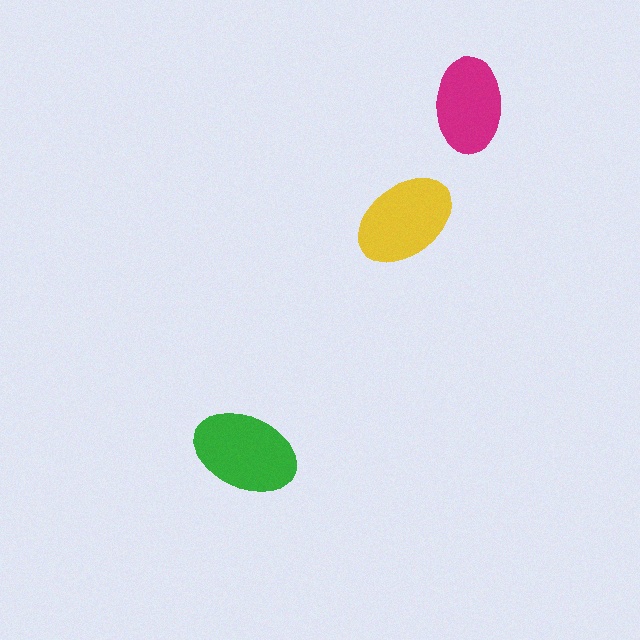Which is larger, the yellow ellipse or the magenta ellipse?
The yellow one.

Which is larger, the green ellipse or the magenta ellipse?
The green one.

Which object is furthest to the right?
The magenta ellipse is rightmost.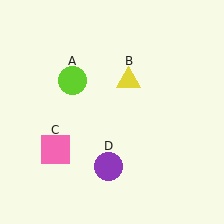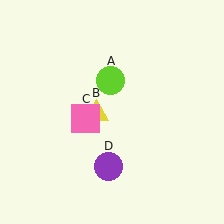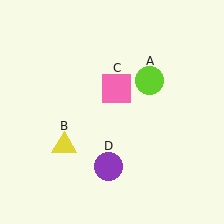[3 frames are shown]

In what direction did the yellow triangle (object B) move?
The yellow triangle (object B) moved down and to the left.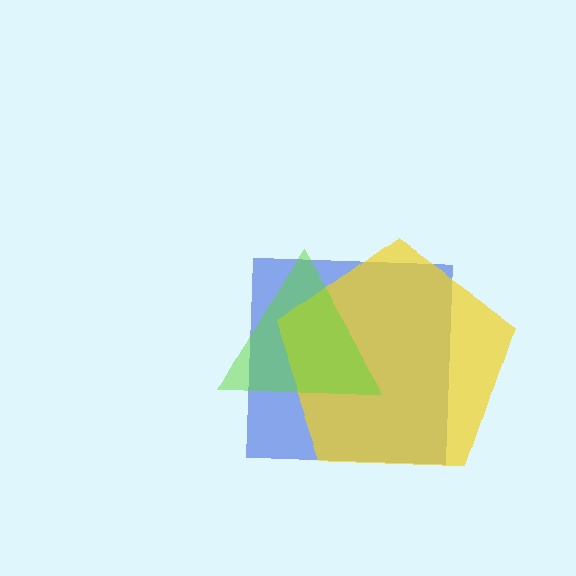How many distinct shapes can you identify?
There are 3 distinct shapes: a blue square, a yellow pentagon, a lime triangle.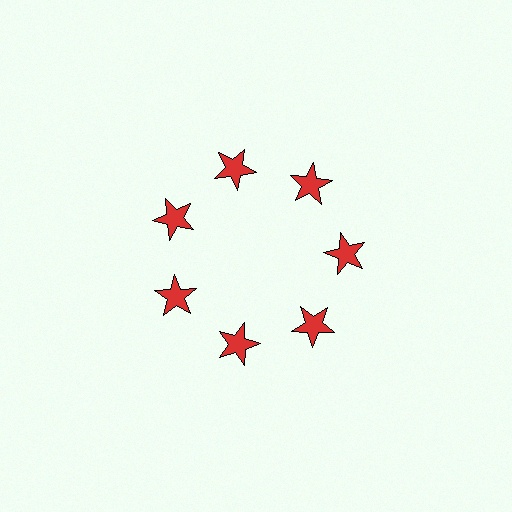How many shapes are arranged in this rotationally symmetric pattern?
There are 7 shapes, arranged in 7 groups of 1.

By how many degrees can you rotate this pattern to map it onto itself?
The pattern maps onto itself every 51 degrees of rotation.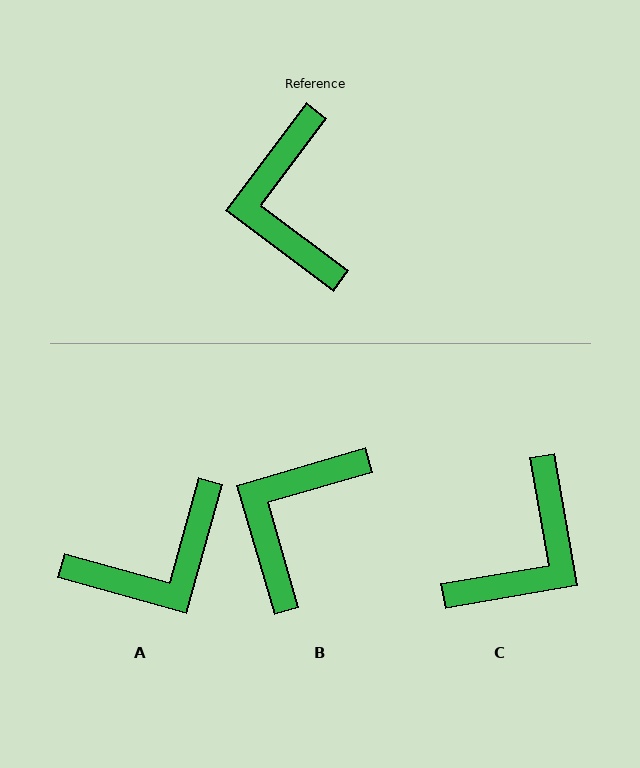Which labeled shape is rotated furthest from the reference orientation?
C, about 137 degrees away.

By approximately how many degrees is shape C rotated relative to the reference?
Approximately 137 degrees counter-clockwise.